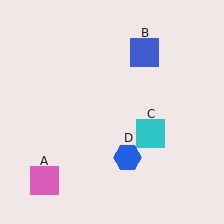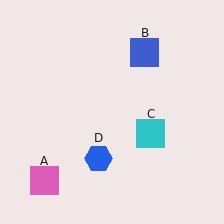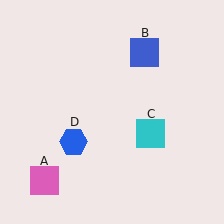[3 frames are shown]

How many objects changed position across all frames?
1 object changed position: blue hexagon (object D).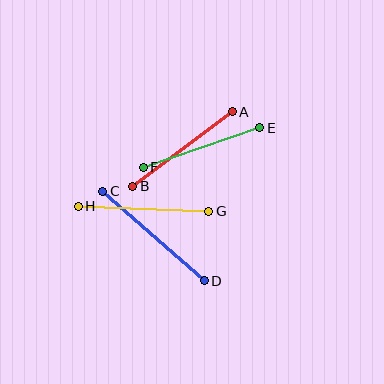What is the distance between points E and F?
The distance is approximately 123 pixels.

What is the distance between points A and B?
The distance is approximately 124 pixels.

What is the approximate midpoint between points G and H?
The midpoint is at approximately (144, 209) pixels.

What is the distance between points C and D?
The distance is approximately 135 pixels.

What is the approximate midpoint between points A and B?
The midpoint is at approximately (182, 149) pixels.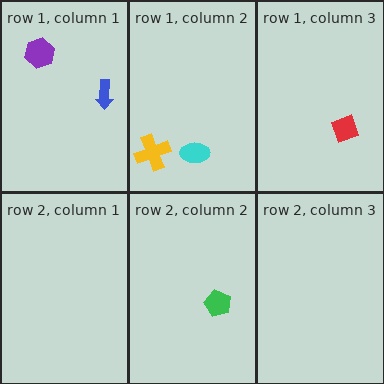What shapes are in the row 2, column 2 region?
The green pentagon.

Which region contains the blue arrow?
The row 1, column 1 region.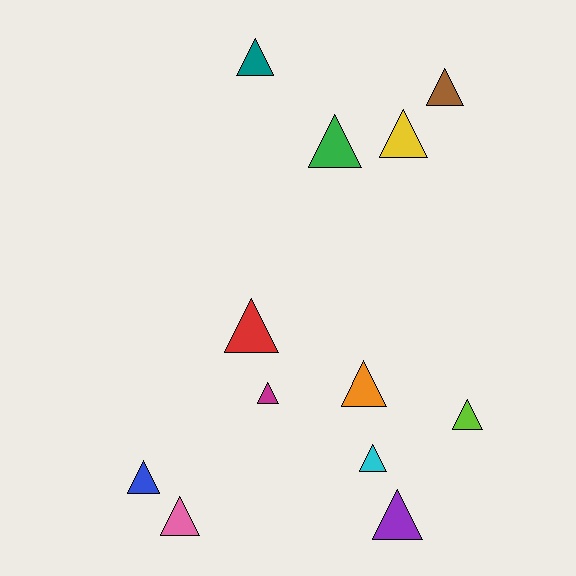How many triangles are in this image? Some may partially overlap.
There are 12 triangles.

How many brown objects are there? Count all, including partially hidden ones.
There is 1 brown object.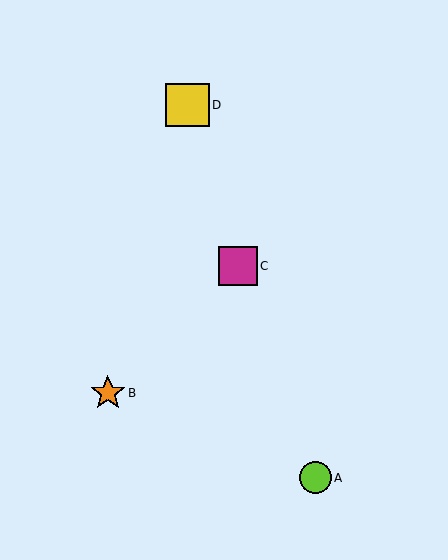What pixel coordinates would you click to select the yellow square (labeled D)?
Click at (188, 105) to select the yellow square D.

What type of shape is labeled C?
Shape C is a magenta square.